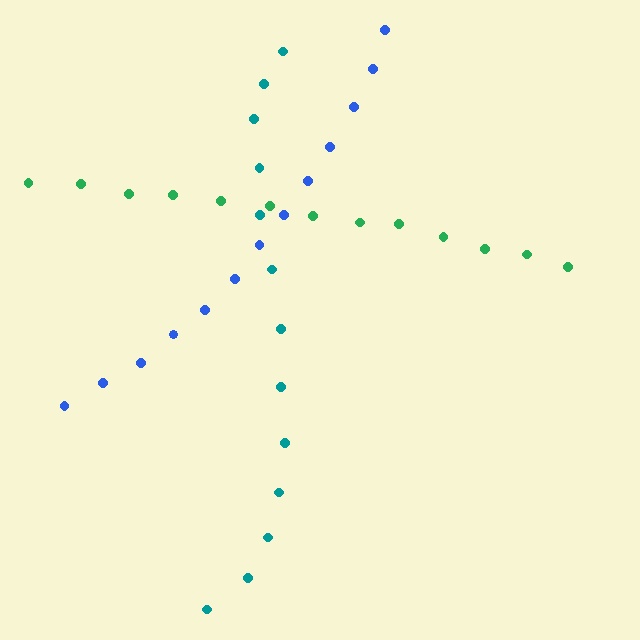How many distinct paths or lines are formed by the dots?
There are 3 distinct paths.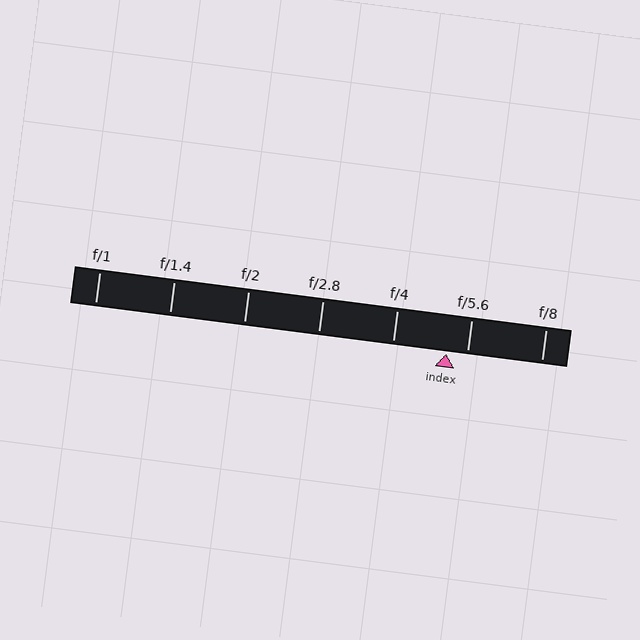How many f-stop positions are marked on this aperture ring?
There are 7 f-stop positions marked.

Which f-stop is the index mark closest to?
The index mark is closest to f/5.6.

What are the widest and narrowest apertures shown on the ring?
The widest aperture shown is f/1 and the narrowest is f/8.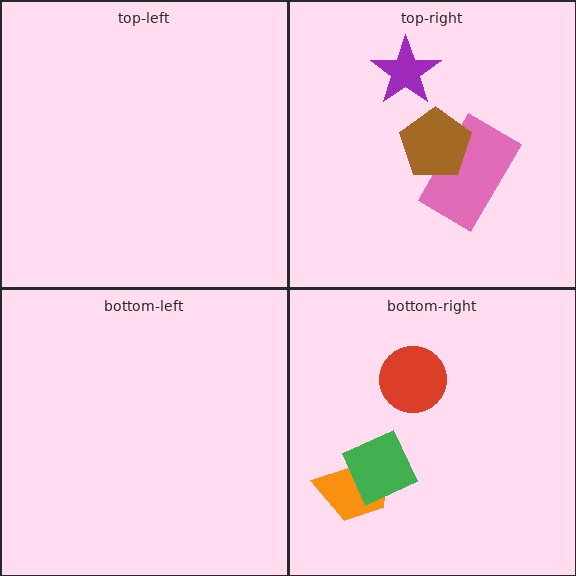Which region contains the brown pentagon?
The top-right region.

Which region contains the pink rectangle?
The top-right region.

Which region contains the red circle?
The bottom-right region.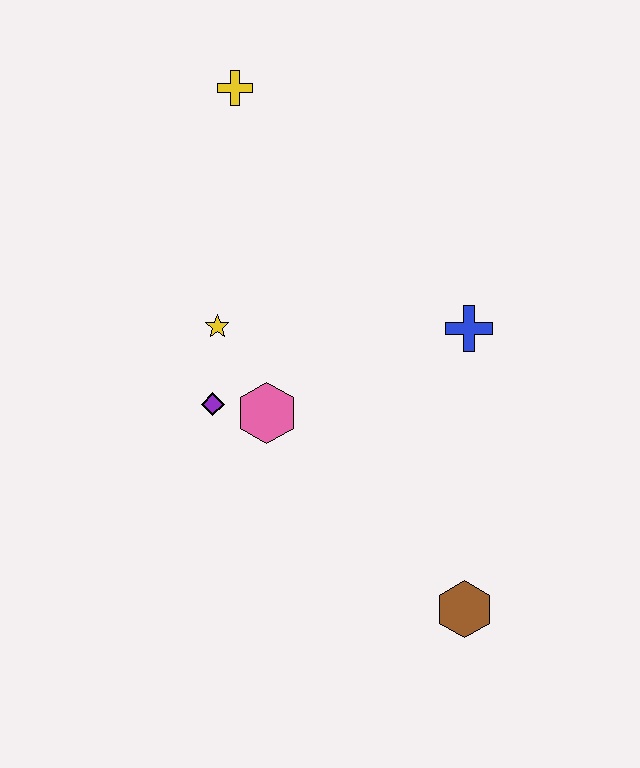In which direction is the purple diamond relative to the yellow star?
The purple diamond is below the yellow star.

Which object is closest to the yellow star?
The purple diamond is closest to the yellow star.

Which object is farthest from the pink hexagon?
The yellow cross is farthest from the pink hexagon.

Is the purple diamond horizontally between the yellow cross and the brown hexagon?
No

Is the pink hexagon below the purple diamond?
Yes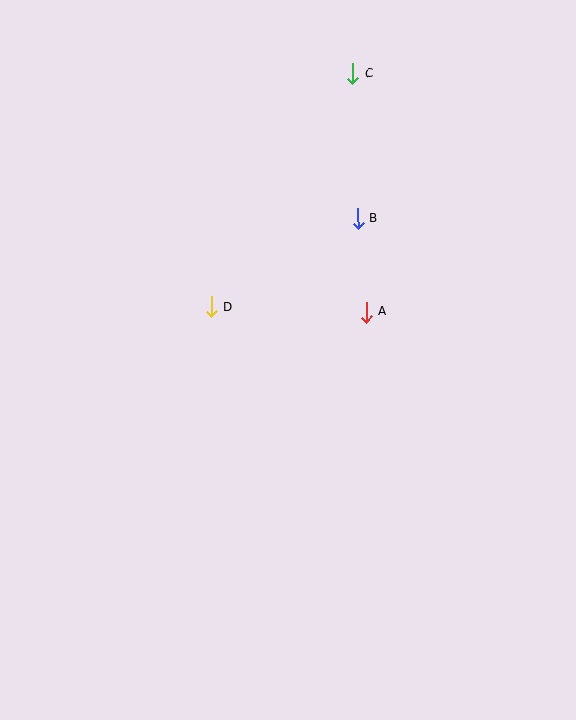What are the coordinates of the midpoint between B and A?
The midpoint between B and A is at (362, 265).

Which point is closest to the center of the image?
Point A at (366, 312) is closest to the center.